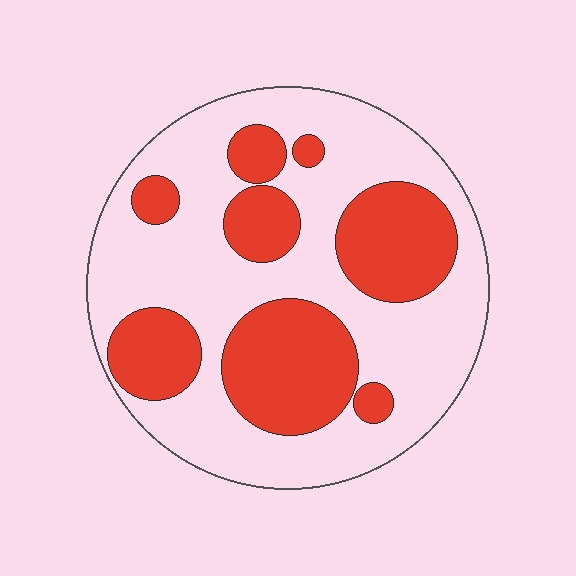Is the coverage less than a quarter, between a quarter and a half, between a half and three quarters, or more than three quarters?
Between a quarter and a half.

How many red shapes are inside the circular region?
8.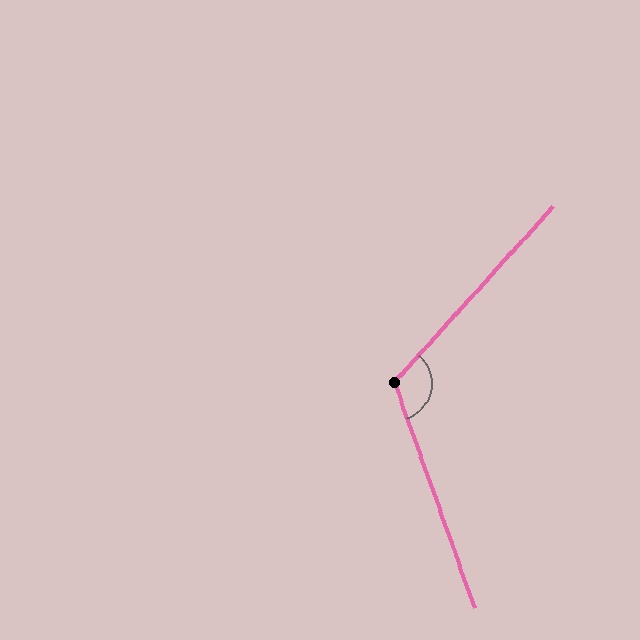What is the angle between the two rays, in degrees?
Approximately 119 degrees.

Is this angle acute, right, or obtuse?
It is obtuse.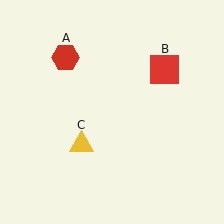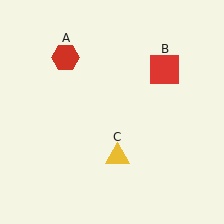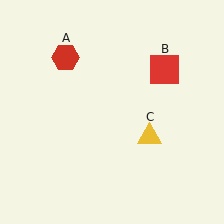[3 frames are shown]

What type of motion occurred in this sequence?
The yellow triangle (object C) rotated counterclockwise around the center of the scene.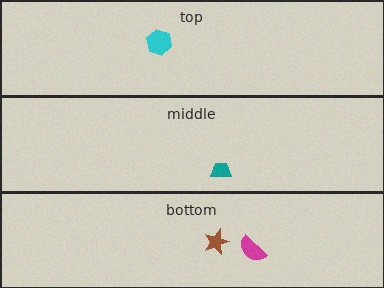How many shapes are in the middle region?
1.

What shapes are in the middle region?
The teal trapezoid.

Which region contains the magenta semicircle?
The bottom region.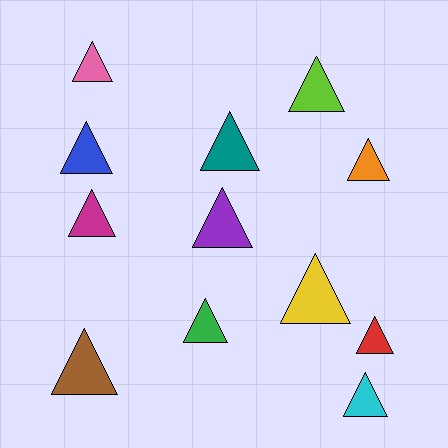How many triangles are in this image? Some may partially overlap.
There are 12 triangles.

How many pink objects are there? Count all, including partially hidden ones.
There is 1 pink object.